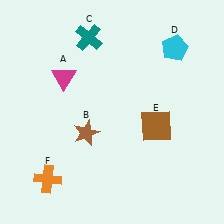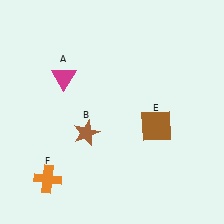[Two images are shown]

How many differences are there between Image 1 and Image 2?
There are 2 differences between the two images.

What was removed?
The teal cross (C), the cyan pentagon (D) were removed in Image 2.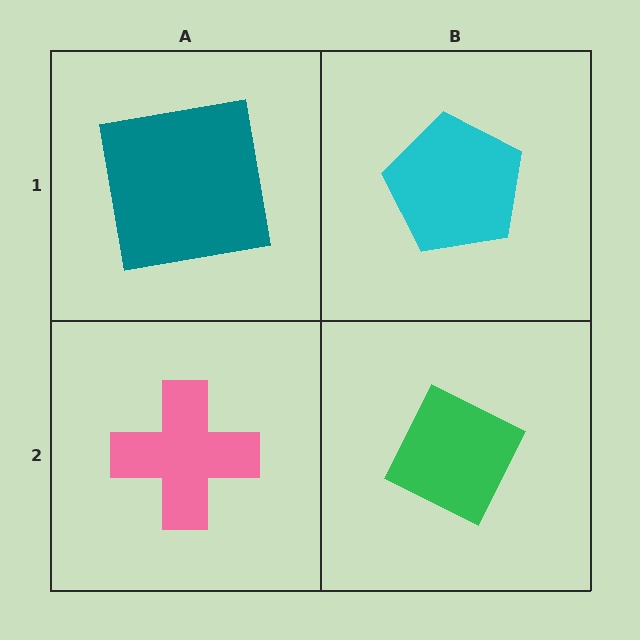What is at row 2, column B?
A green diamond.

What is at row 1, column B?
A cyan pentagon.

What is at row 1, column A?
A teal square.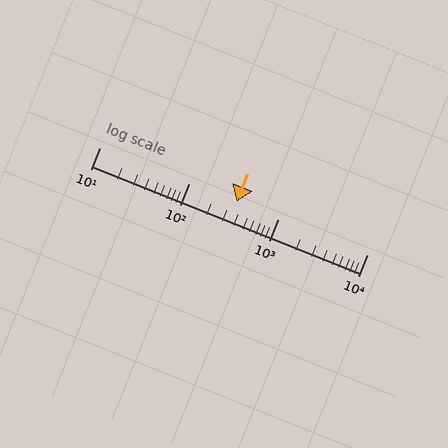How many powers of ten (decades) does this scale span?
The scale spans 3 decades, from 10 to 10000.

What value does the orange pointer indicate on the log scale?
The pointer indicates approximately 340.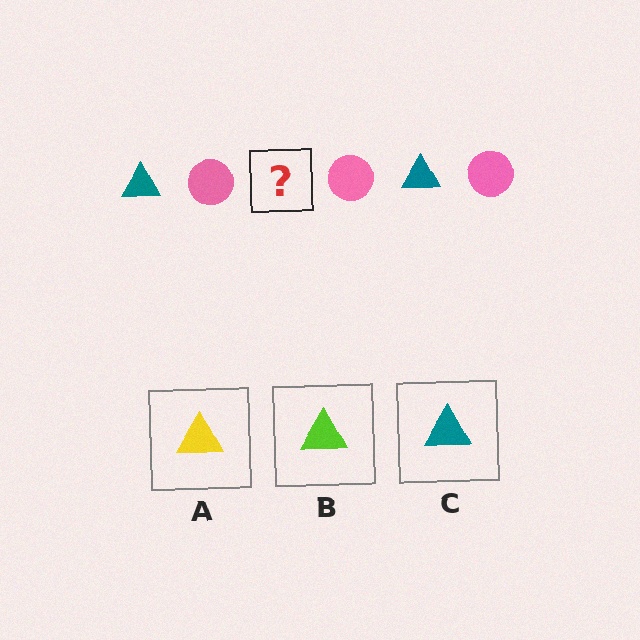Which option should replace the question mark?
Option C.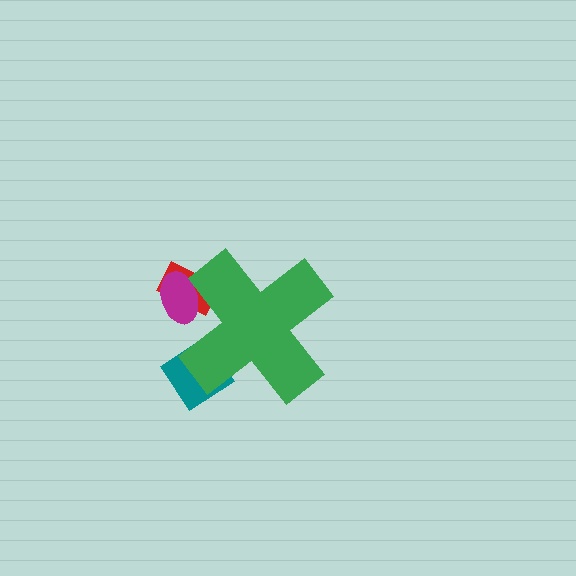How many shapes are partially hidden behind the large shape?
3 shapes are partially hidden.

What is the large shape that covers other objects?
A green cross.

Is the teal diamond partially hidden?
Yes, the teal diamond is partially hidden behind the green cross.